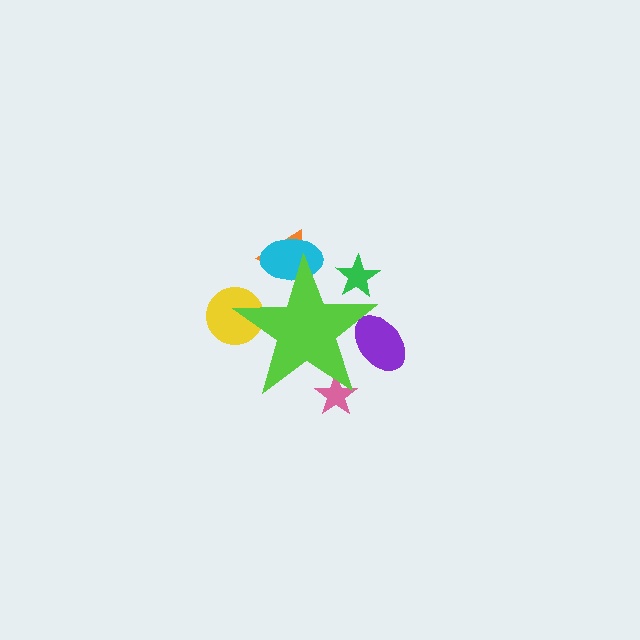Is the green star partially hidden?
Yes, the green star is partially hidden behind the lime star.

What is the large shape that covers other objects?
A lime star.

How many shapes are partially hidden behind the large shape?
6 shapes are partially hidden.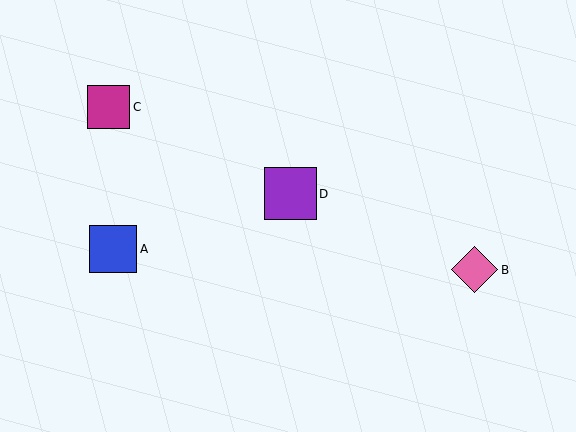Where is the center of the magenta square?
The center of the magenta square is at (109, 107).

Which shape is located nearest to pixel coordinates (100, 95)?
The magenta square (labeled C) at (109, 107) is nearest to that location.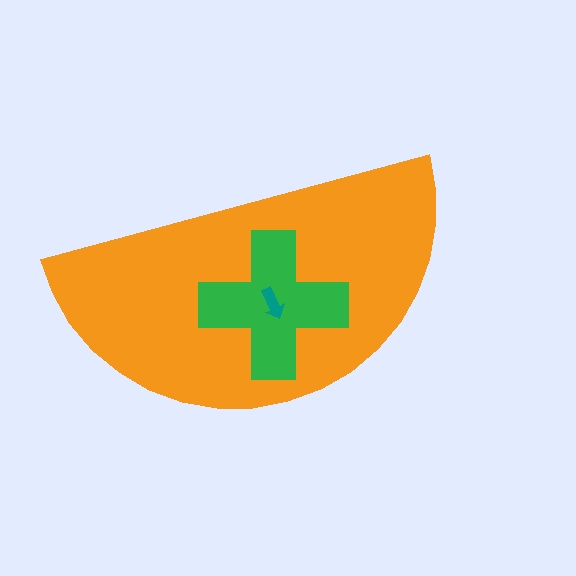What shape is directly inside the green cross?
The teal arrow.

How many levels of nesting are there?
3.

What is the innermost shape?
The teal arrow.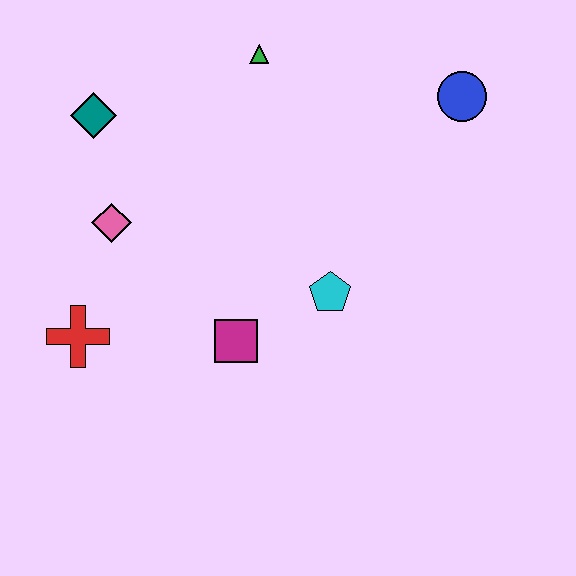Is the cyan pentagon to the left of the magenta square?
No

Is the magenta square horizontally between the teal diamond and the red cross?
No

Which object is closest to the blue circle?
The green triangle is closest to the blue circle.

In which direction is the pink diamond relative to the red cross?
The pink diamond is above the red cross.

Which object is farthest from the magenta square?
The blue circle is farthest from the magenta square.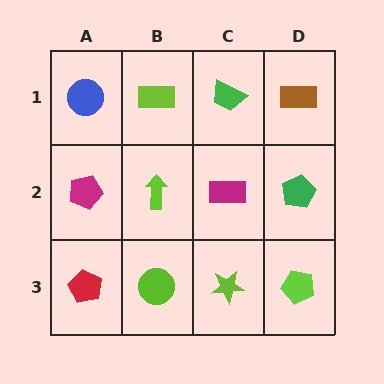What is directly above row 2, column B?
A lime rectangle.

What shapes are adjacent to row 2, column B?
A lime rectangle (row 1, column B), a lime circle (row 3, column B), a magenta pentagon (row 2, column A), a magenta rectangle (row 2, column C).